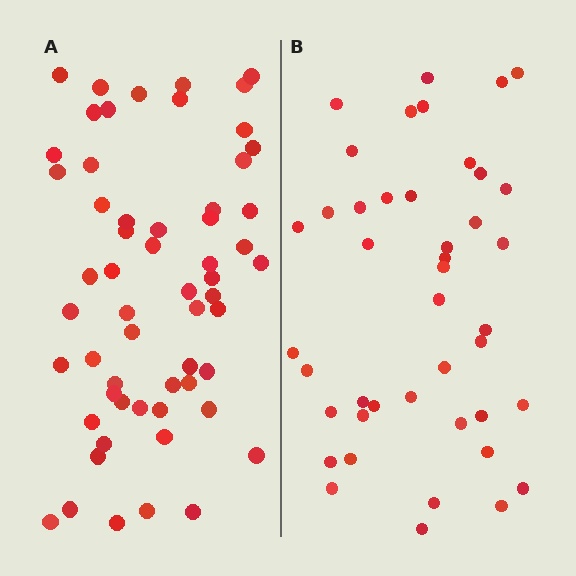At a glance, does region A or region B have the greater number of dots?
Region A (the left region) has more dots.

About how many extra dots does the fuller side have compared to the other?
Region A has approximately 15 more dots than region B.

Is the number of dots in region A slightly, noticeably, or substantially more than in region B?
Region A has noticeably more, but not dramatically so. The ratio is roughly 1.3 to 1.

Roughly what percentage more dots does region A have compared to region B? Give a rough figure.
About 35% more.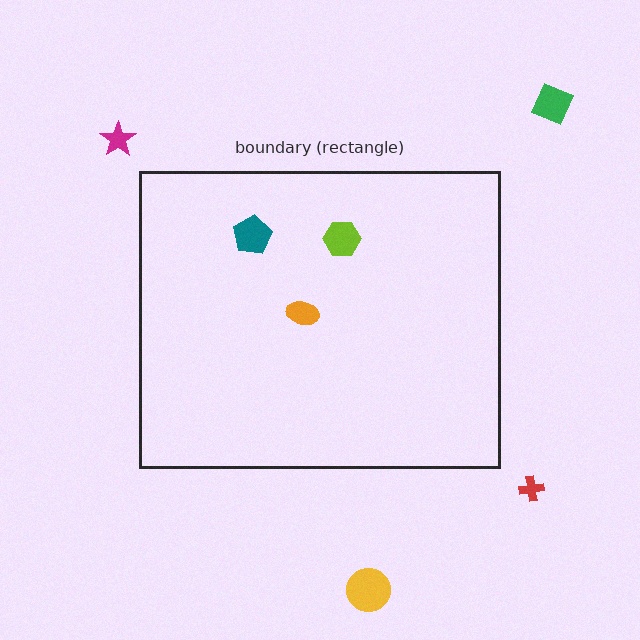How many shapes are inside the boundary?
3 inside, 4 outside.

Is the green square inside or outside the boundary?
Outside.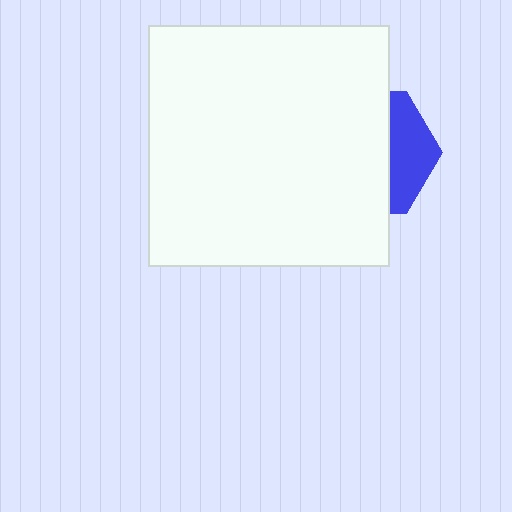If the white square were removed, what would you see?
You would see the complete blue hexagon.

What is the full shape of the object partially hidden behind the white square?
The partially hidden object is a blue hexagon.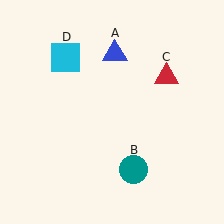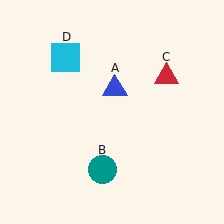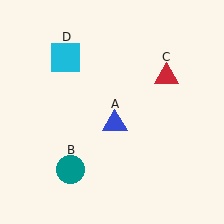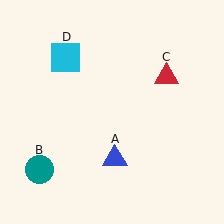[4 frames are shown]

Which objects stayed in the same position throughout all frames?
Red triangle (object C) and cyan square (object D) remained stationary.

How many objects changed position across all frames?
2 objects changed position: blue triangle (object A), teal circle (object B).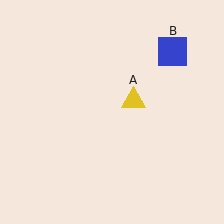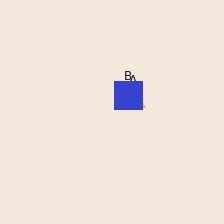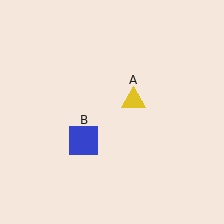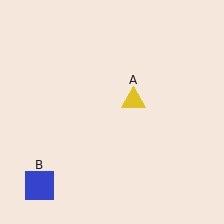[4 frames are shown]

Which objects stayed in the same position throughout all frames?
Yellow triangle (object A) remained stationary.